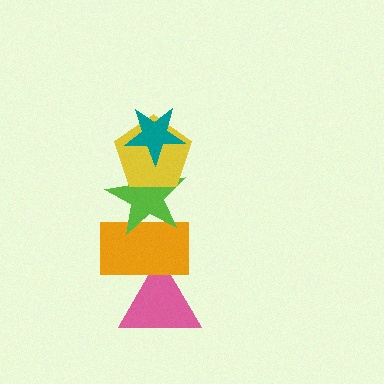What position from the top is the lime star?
The lime star is 3rd from the top.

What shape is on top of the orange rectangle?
The lime star is on top of the orange rectangle.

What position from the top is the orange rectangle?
The orange rectangle is 4th from the top.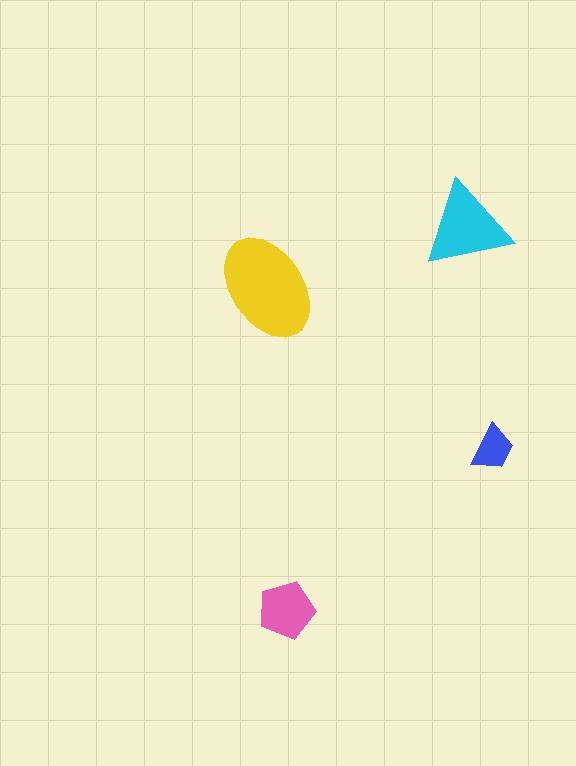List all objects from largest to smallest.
The yellow ellipse, the cyan triangle, the pink pentagon, the blue trapezoid.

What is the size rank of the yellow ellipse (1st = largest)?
1st.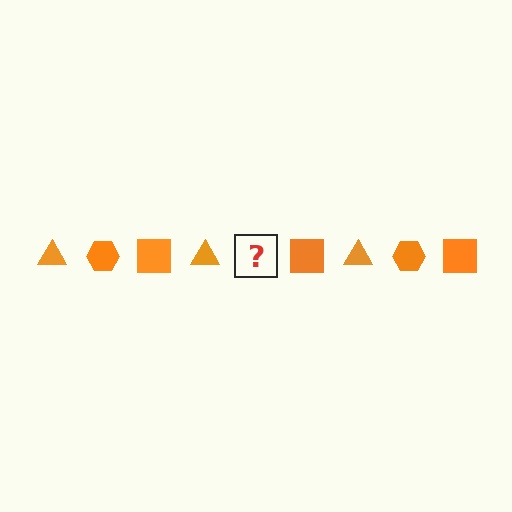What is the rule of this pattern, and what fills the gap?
The rule is that the pattern cycles through triangle, hexagon, square shapes in orange. The gap should be filled with an orange hexagon.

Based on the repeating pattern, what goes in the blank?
The blank should be an orange hexagon.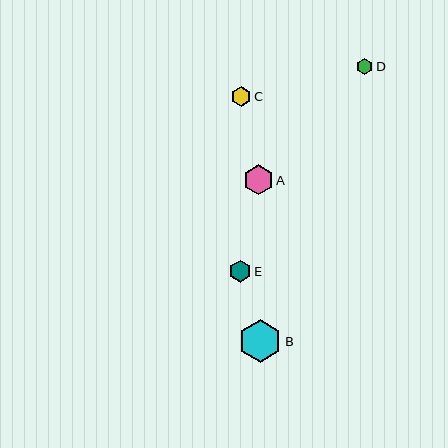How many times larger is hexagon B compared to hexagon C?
Hexagon B is approximately 2.1 times the size of hexagon C.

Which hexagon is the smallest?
Hexagon D is the smallest with a size of approximately 16 pixels.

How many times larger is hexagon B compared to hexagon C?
Hexagon B is approximately 2.1 times the size of hexagon C.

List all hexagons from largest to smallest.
From largest to smallest: B, A, E, C, D.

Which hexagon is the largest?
Hexagon B is the largest with a size of approximately 43 pixels.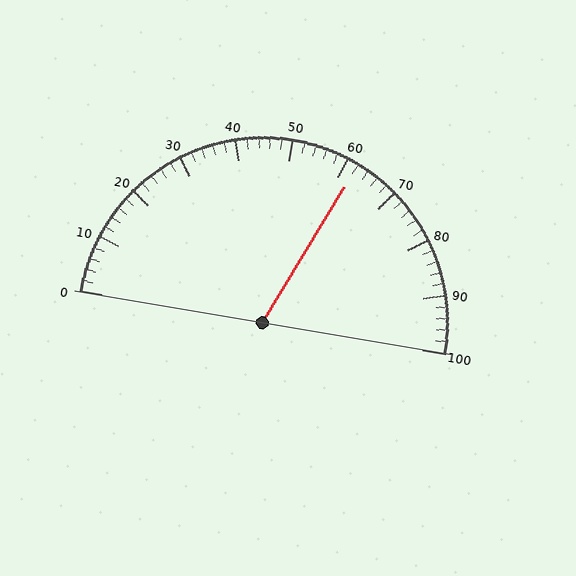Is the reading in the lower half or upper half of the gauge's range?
The reading is in the upper half of the range (0 to 100).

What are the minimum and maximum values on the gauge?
The gauge ranges from 0 to 100.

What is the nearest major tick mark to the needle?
The nearest major tick mark is 60.